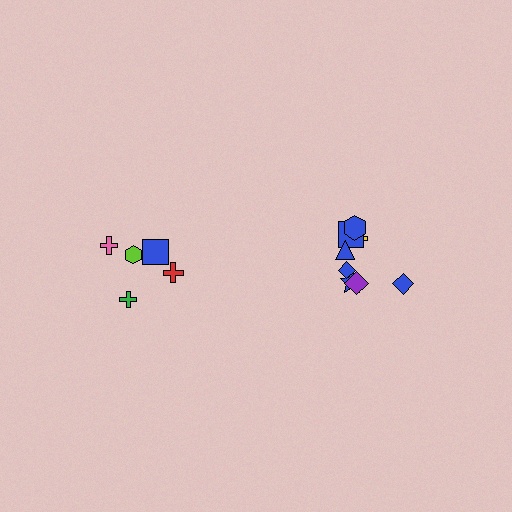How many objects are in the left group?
There are 5 objects.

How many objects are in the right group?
There are 8 objects.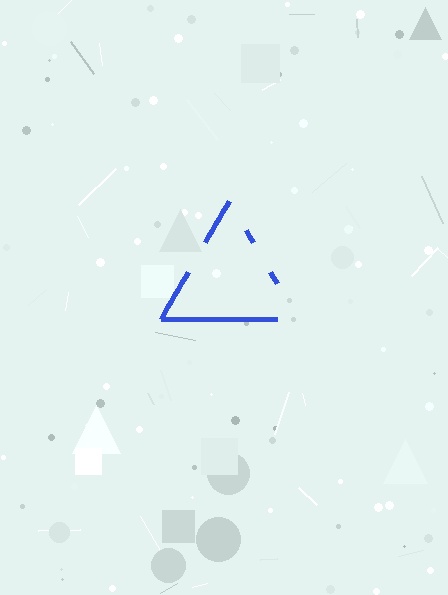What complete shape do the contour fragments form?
The contour fragments form a triangle.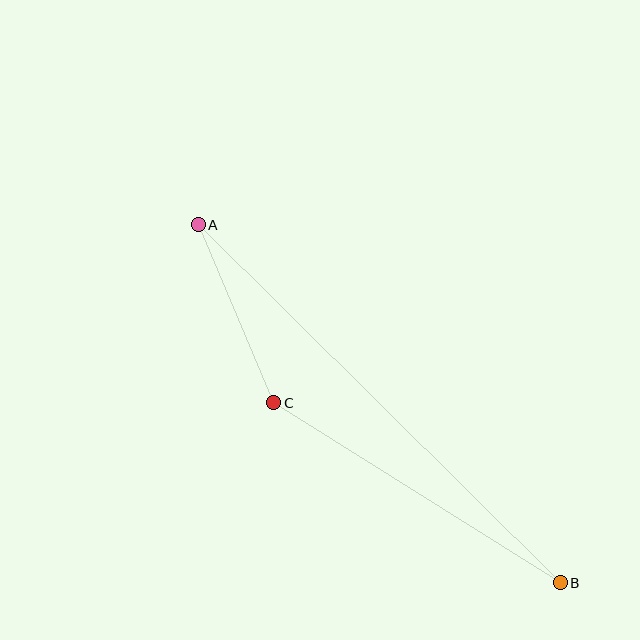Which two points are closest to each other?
Points A and C are closest to each other.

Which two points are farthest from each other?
Points A and B are farthest from each other.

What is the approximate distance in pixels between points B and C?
The distance between B and C is approximately 338 pixels.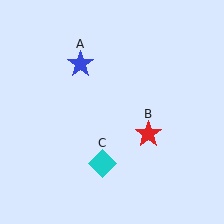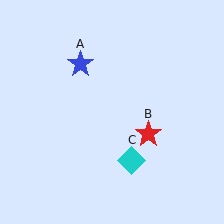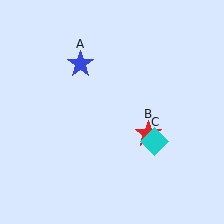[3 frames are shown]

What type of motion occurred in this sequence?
The cyan diamond (object C) rotated counterclockwise around the center of the scene.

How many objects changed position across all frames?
1 object changed position: cyan diamond (object C).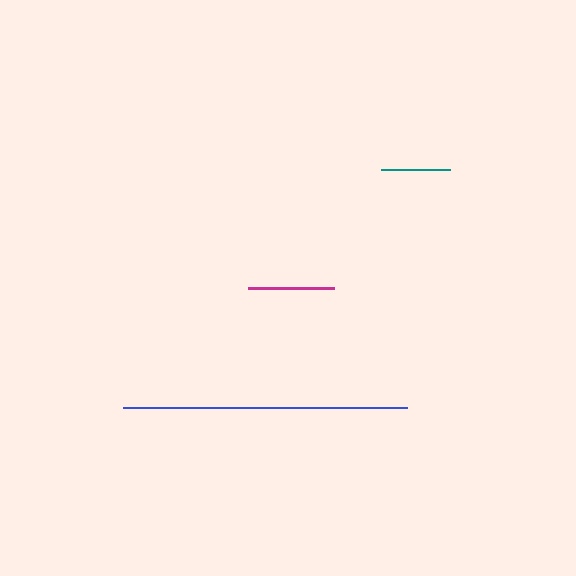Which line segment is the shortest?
The teal line is the shortest at approximately 69 pixels.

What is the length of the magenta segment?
The magenta segment is approximately 86 pixels long.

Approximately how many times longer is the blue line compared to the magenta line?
The blue line is approximately 3.3 times the length of the magenta line.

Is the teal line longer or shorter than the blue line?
The blue line is longer than the teal line.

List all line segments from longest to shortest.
From longest to shortest: blue, magenta, teal.